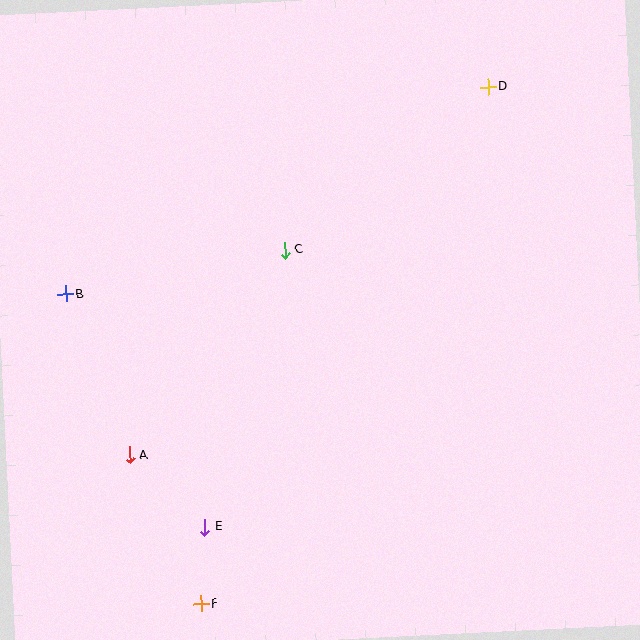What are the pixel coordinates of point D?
Point D is at (488, 87).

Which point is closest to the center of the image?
Point C at (285, 250) is closest to the center.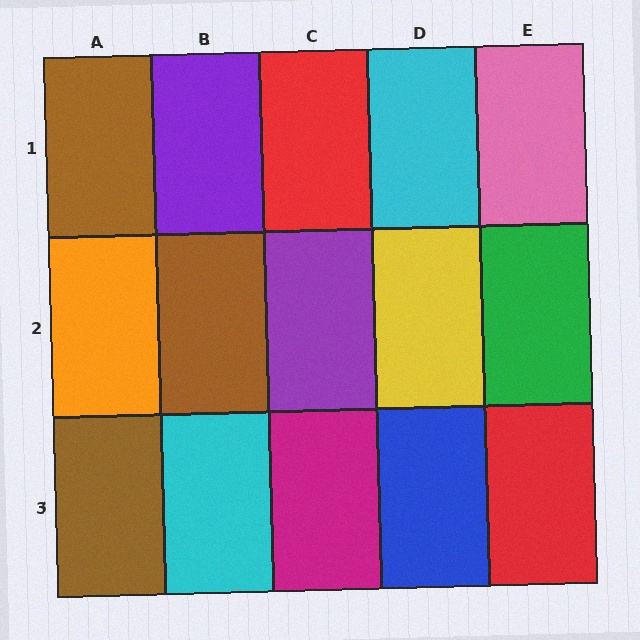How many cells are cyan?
2 cells are cyan.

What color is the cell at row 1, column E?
Pink.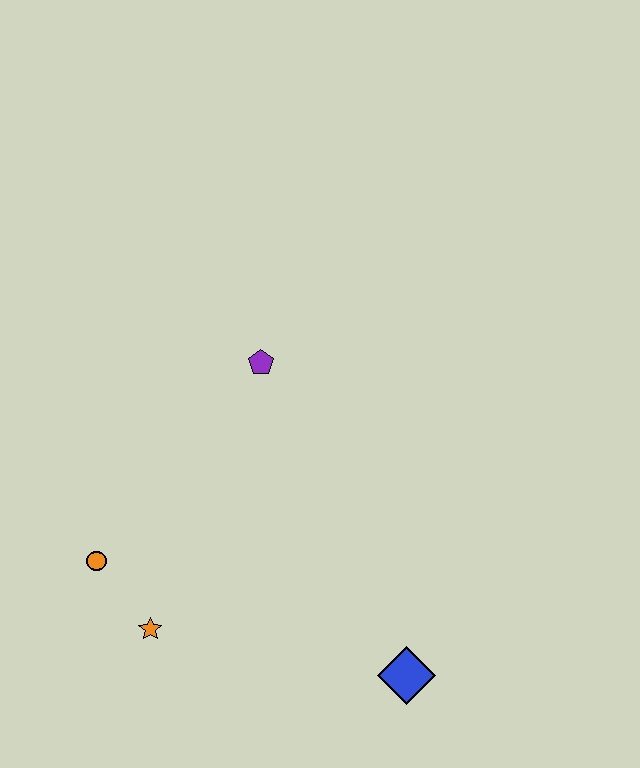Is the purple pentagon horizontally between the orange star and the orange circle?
No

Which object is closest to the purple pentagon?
The orange circle is closest to the purple pentagon.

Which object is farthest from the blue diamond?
The purple pentagon is farthest from the blue diamond.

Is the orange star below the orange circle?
Yes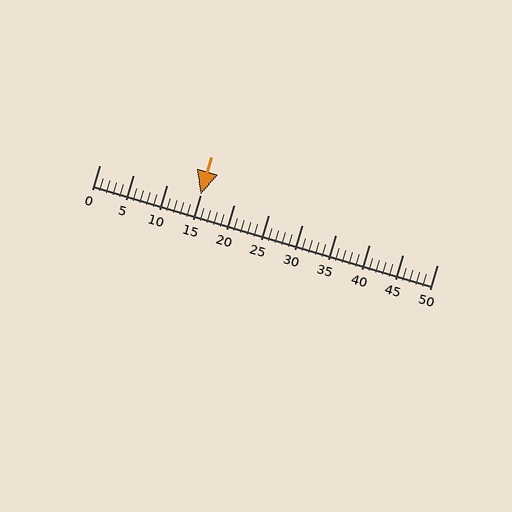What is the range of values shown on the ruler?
The ruler shows values from 0 to 50.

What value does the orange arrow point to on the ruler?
The orange arrow points to approximately 15.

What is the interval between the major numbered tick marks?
The major tick marks are spaced 5 units apart.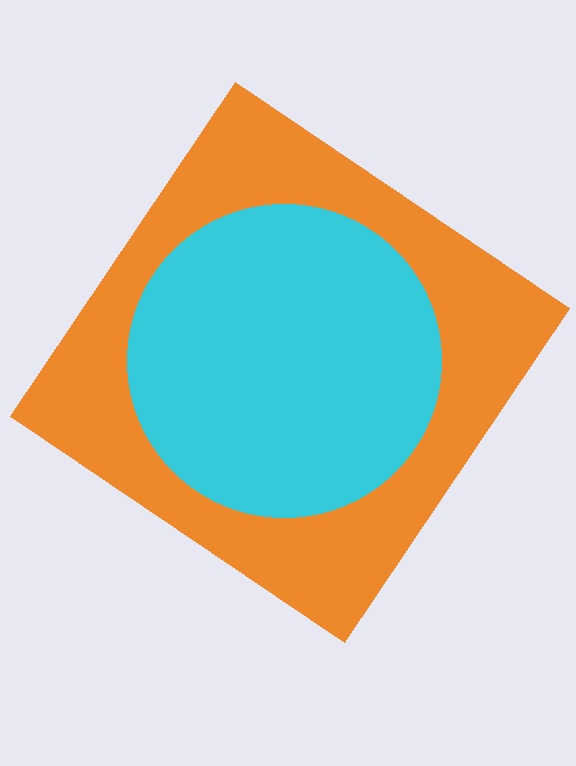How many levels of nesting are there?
2.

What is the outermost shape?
The orange diamond.